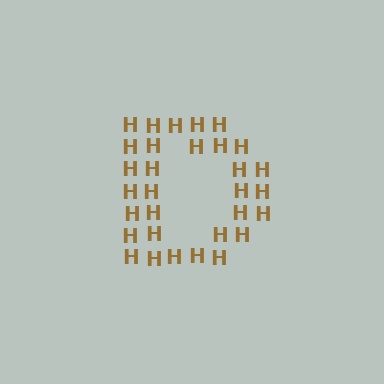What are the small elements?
The small elements are letter H's.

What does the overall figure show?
The overall figure shows the letter D.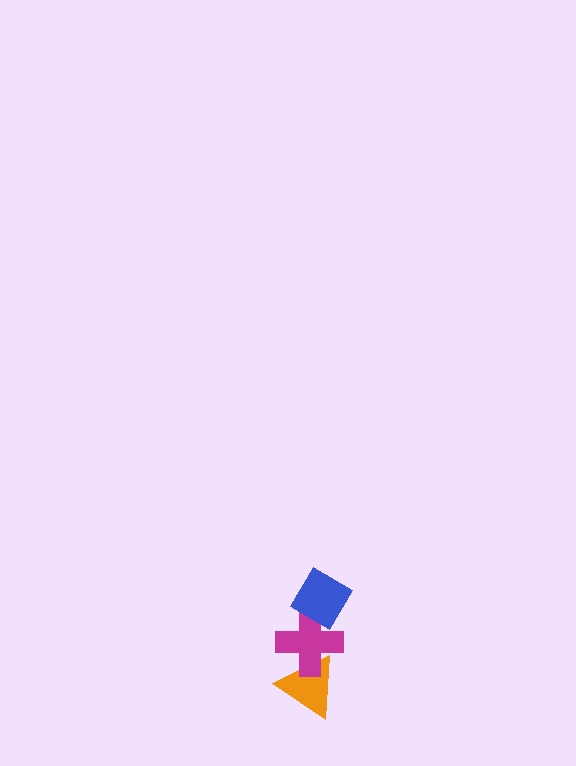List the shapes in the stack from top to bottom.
From top to bottom: the blue diamond, the magenta cross, the orange triangle.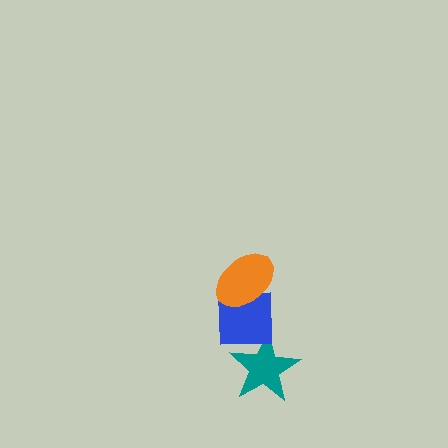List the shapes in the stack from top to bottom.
From top to bottom: the orange ellipse, the blue square, the teal star.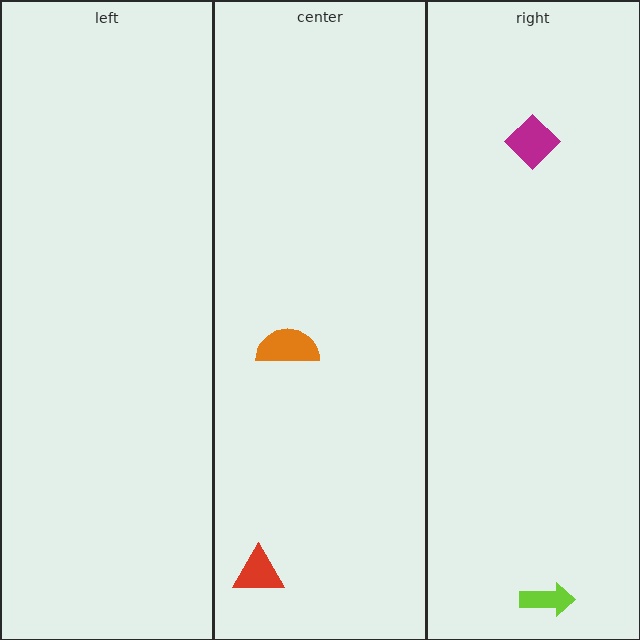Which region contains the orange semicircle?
The center region.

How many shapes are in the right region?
2.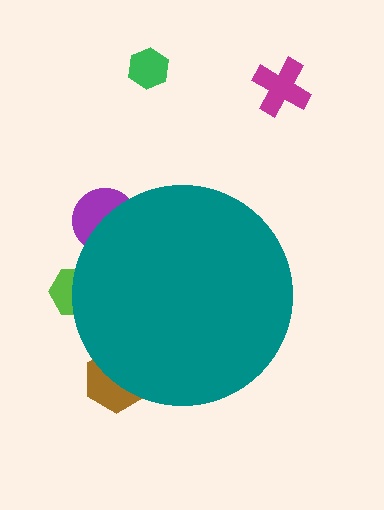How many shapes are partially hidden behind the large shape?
3 shapes are partially hidden.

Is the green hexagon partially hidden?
No, the green hexagon is fully visible.